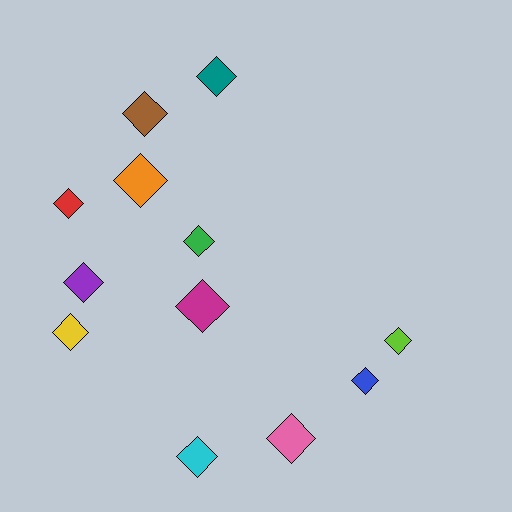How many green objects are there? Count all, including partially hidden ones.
There is 1 green object.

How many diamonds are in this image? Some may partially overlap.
There are 12 diamonds.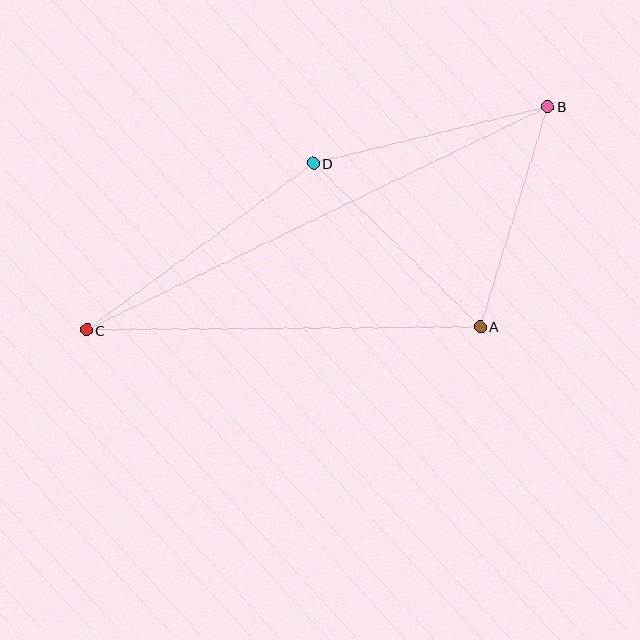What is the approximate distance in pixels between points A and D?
The distance between A and D is approximately 233 pixels.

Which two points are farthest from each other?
Points B and C are farthest from each other.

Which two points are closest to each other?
Points A and B are closest to each other.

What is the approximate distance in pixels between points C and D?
The distance between C and D is approximately 282 pixels.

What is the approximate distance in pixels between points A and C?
The distance between A and C is approximately 394 pixels.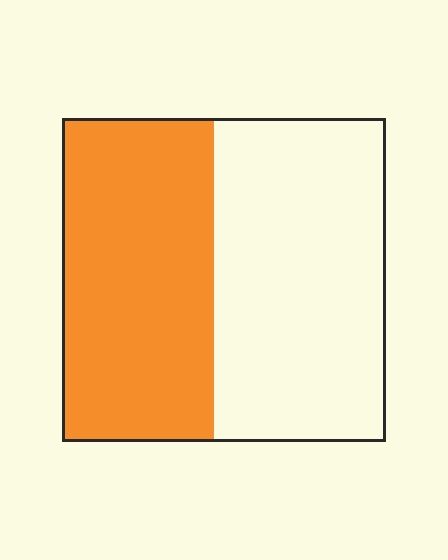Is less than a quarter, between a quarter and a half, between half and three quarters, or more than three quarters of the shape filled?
Between a quarter and a half.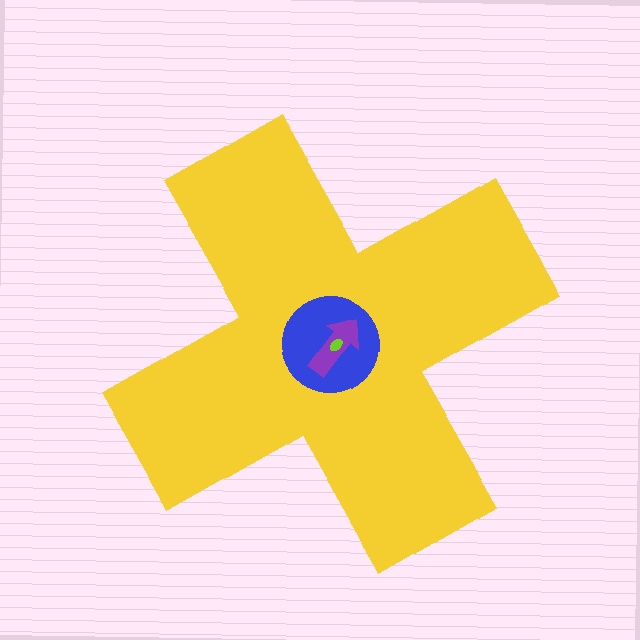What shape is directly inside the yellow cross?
The blue circle.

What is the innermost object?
The lime ellipse.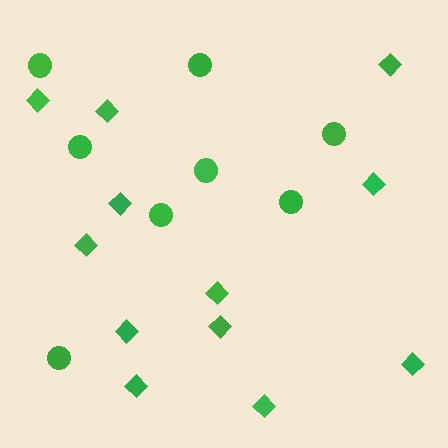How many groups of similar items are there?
There are 2 groups: one group of circles (8) and one group of diamonds (12).